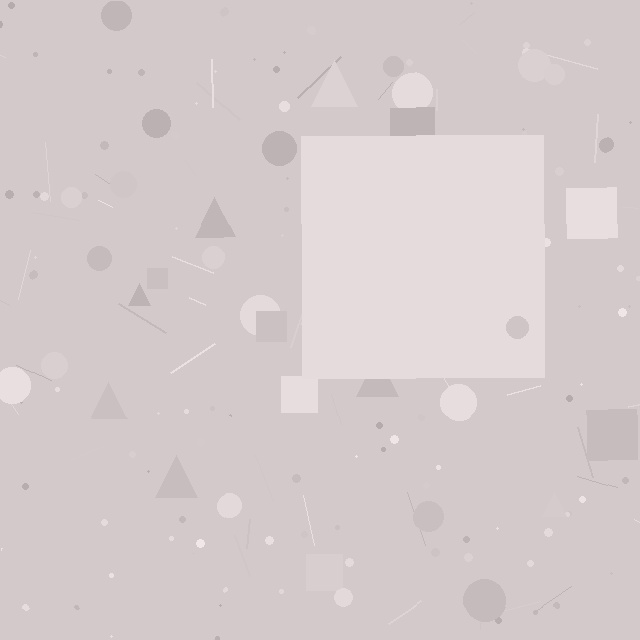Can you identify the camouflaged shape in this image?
The camouflaged shape is a square.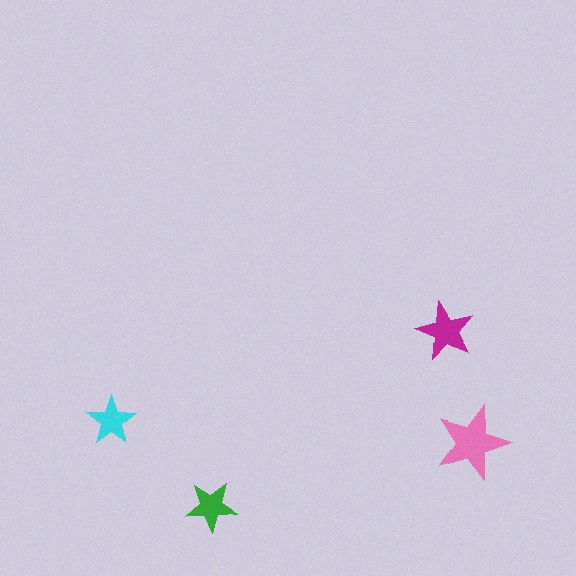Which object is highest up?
The magenta star is topmost.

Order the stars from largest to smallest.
the pink one, the magenta one, the green one, the cyan one.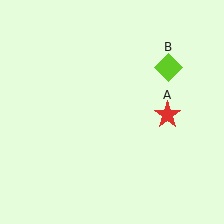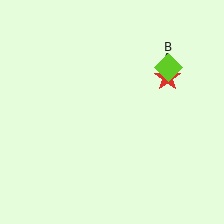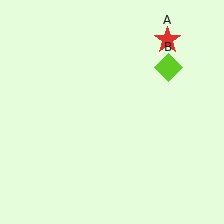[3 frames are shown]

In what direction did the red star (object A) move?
The red star (object A) moved up.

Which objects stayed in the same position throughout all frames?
Lime diamond (object B) remained stationary.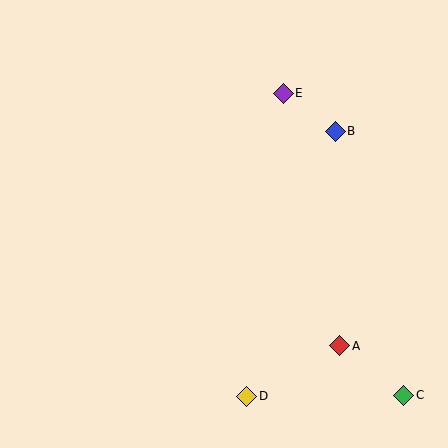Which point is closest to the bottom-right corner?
Point C is closest to the bottom-right corner.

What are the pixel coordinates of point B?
Point B is at (335, 131).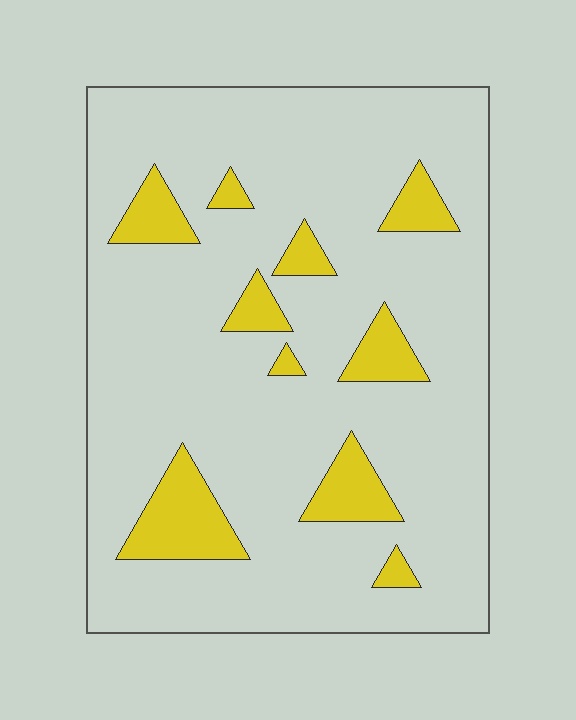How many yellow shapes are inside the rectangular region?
10.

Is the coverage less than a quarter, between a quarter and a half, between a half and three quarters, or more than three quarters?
Less than a quarter.